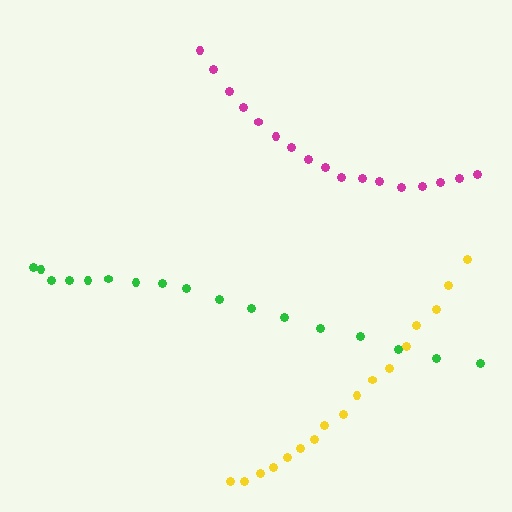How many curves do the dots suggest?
There are 3 distinct paths.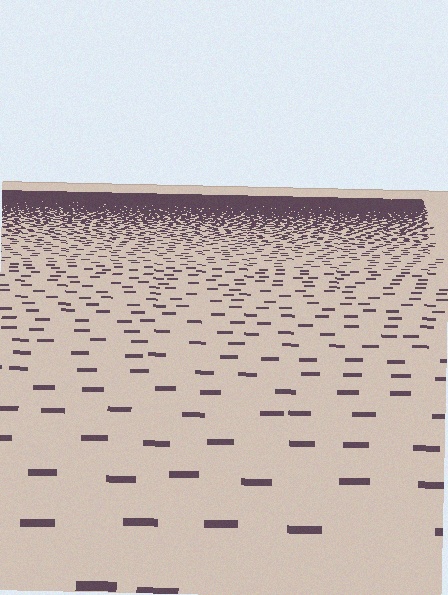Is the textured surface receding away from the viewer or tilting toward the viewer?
The surface is receding away from the viewer. Texture elements get smaller and denser toward the top.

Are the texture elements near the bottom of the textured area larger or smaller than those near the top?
Larger. Near the bottom, elements are closer to the viewer and appear at a bigger on-screen size.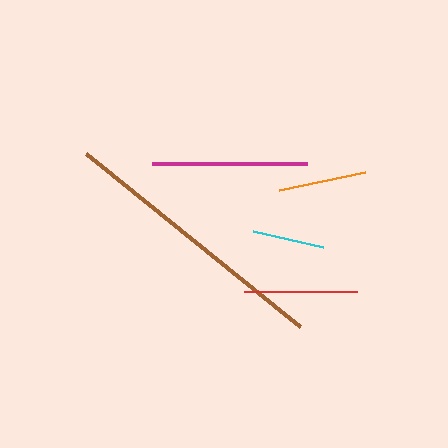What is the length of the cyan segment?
The cyan segment is approximately 72 pixels long.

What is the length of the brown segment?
The brown segment is approximately 275 pixels long.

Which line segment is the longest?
The brown line is the longest at approximately 275 pixels.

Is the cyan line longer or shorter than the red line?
The red line is longer than the cyan line.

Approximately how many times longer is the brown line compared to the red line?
The brown line is approximately 2.4 times the length of the red line.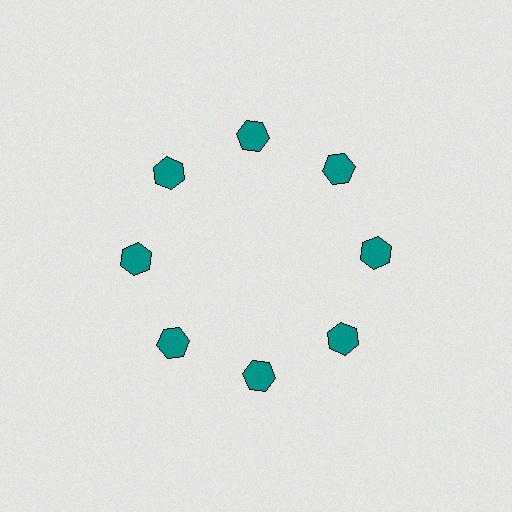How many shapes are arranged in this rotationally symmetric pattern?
There are 8 shapes, arranged in 8 groups of 1.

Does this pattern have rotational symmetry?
Yes, this pattern has 8-fold rotational symmetry. It looks the same after rotating 45 degrees around the center.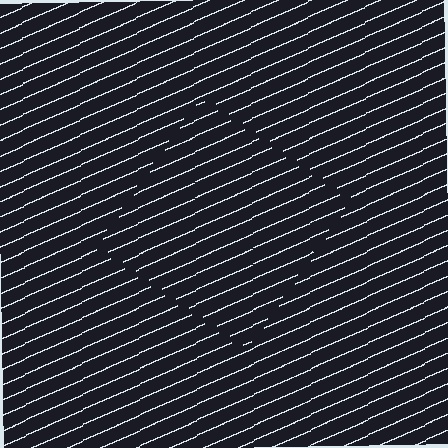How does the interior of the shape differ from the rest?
The interior of the shape contains the same grating, shifted by half a period — the contour is defined by the phase discontinuity where line-ends from the inner and outer gratings abut.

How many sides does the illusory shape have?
4 sides — the line-ends trace a square.